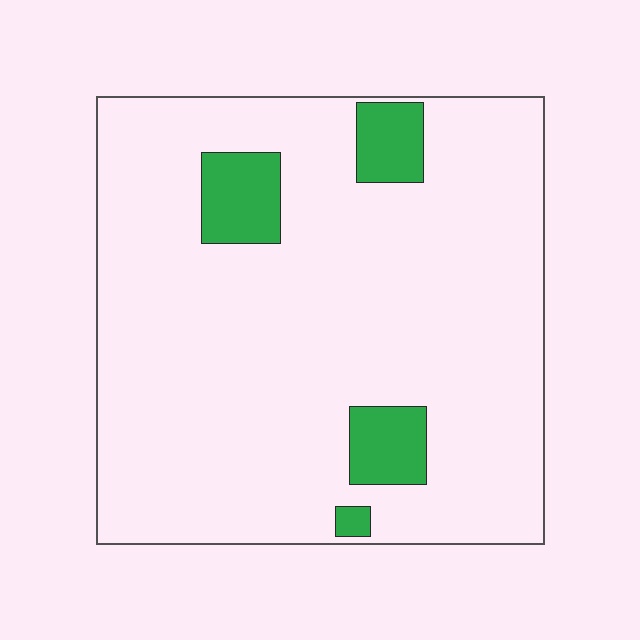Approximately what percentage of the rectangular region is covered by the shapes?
Approximately 10%.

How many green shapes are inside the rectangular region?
4.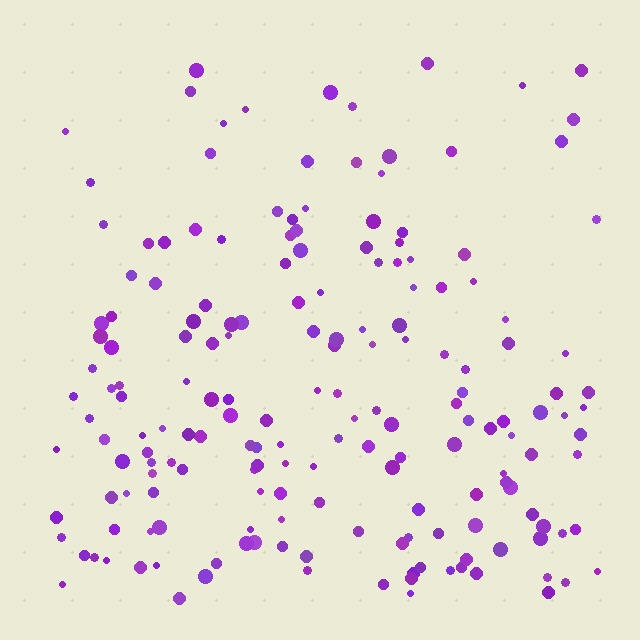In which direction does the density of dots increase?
From top to bottom, with the bottom side densest.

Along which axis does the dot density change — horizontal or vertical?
Vertical.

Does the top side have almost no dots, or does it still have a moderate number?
Still a moderate number, just noticeably fewer than the bottom.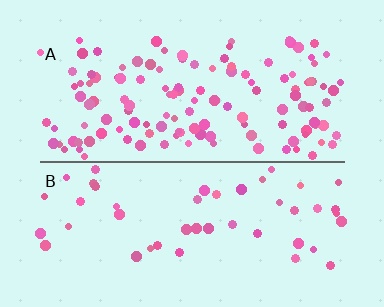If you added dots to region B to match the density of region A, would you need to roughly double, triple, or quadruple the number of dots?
Approximately triple.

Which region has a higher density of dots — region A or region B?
A (the top).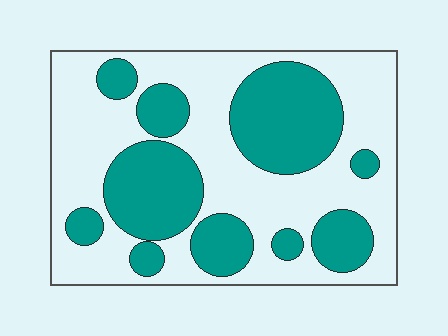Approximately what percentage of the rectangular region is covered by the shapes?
Approximately 40%.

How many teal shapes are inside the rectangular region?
10.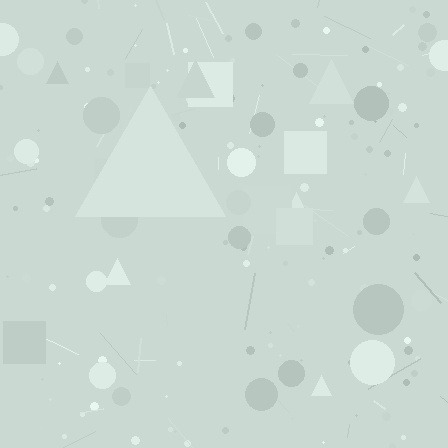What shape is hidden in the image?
A triangle is hidden in the image.